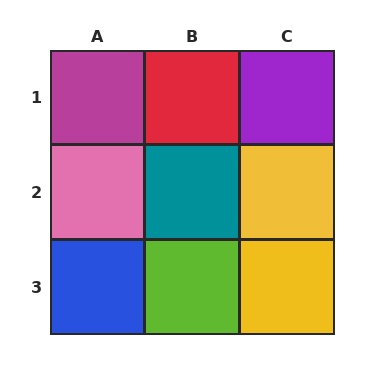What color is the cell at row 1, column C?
Purple.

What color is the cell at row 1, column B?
Red.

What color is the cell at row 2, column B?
Teal.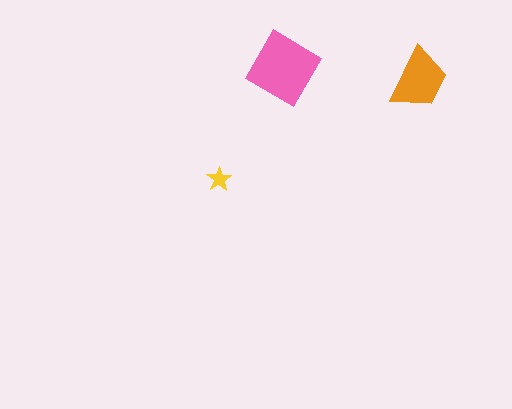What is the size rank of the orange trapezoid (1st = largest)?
2nd.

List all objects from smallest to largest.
The yellow star, the orange trapezoid, the pink diamond.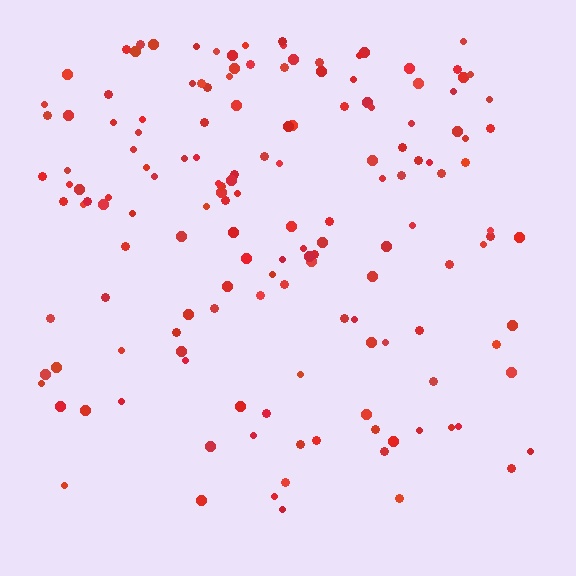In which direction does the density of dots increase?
From bottom to top, with the top side densest.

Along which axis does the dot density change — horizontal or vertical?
Vertical.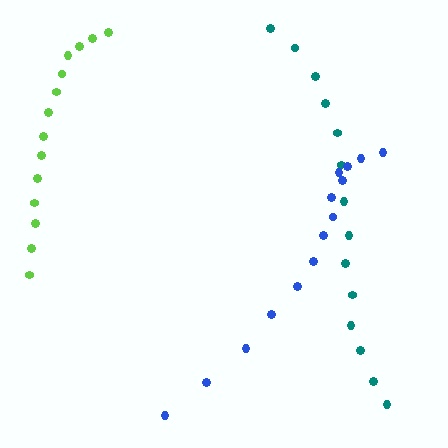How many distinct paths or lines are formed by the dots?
There are 3 distinct paths.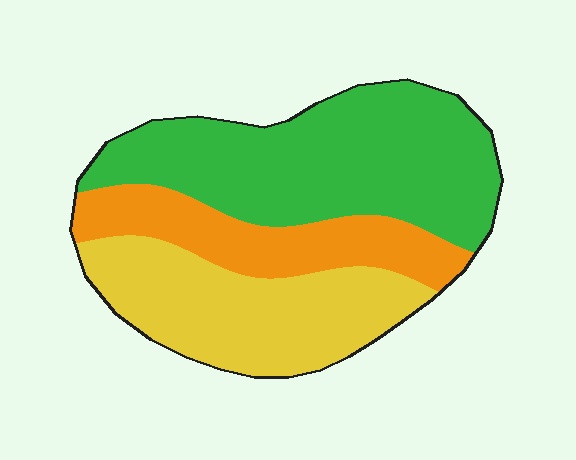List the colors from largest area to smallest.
From largest to smallest: green, yellow, orange.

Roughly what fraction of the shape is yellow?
Yellow takes up about one third (1/3) of the shape.